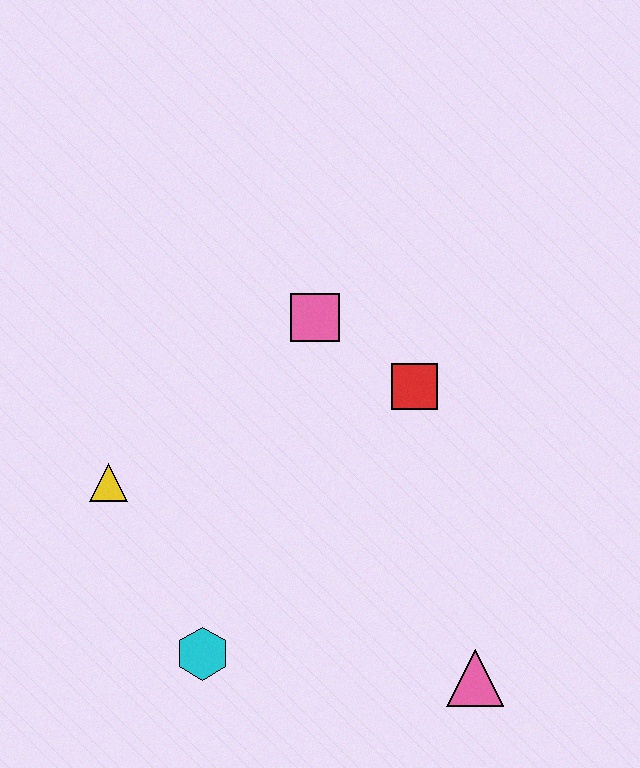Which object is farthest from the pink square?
The pink triangle is farthest from the pink square.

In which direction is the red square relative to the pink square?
The red square is to the right of the pink square.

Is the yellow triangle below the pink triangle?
No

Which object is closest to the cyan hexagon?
The yellow triangle is closest to the cyan hexagon.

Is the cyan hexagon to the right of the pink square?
No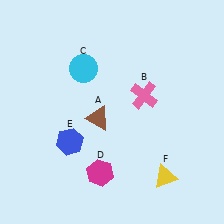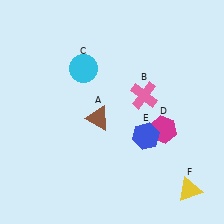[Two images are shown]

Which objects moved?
The objects that moved are: the magenta hexagon (D), the blue hexagon (E), the yellow triangle (F).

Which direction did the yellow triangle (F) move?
The yellow triangle (F) moved right.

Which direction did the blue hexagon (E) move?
The blue hexagon (E) moved right.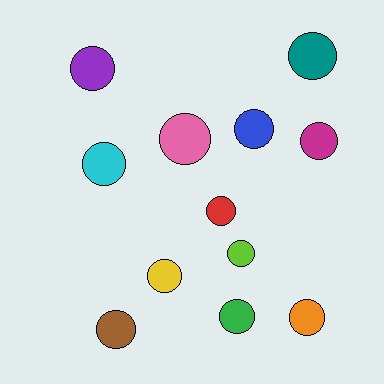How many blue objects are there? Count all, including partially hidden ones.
There is 1 blue object.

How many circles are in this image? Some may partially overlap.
There are 12 circles.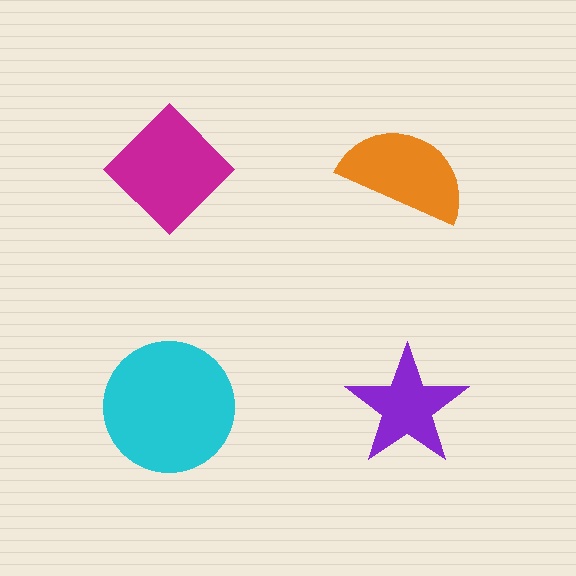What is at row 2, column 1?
A cyan circle.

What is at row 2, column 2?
A purple star.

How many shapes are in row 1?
2 shapes.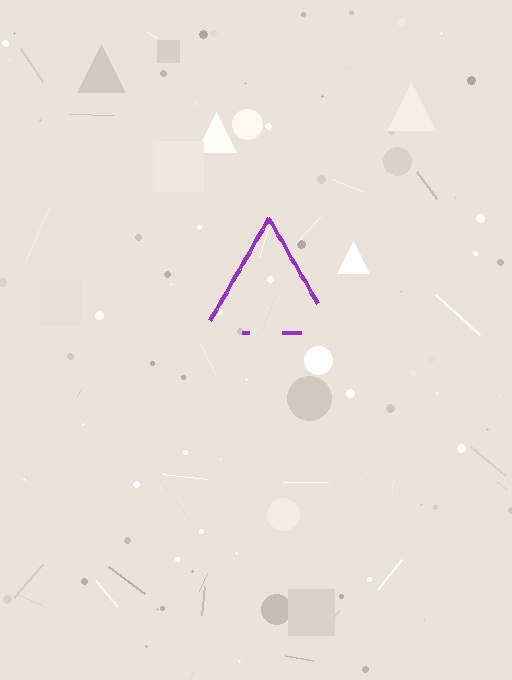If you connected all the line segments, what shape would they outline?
They would outline a triangle.